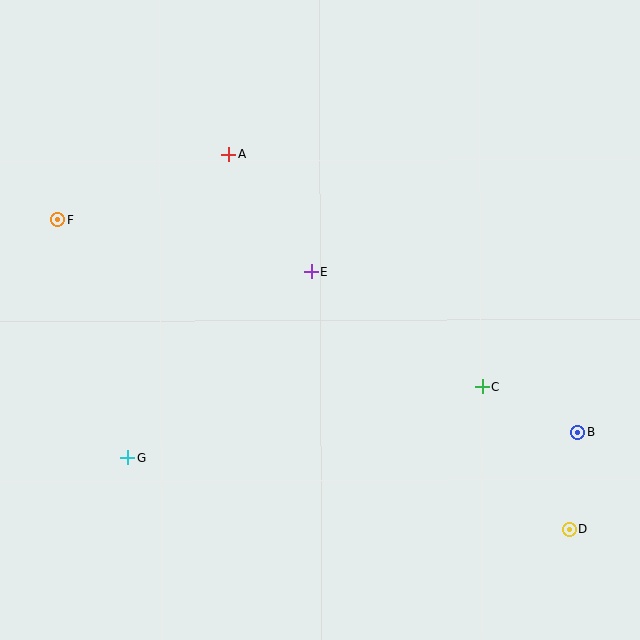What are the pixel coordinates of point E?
Point E is at (311, 272).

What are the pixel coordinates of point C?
Point C is at (482, 387).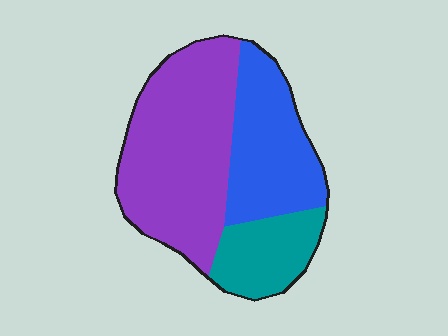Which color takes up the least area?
Teal, at roughly 20%.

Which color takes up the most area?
Purple, at roughly 50%.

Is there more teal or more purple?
Purple.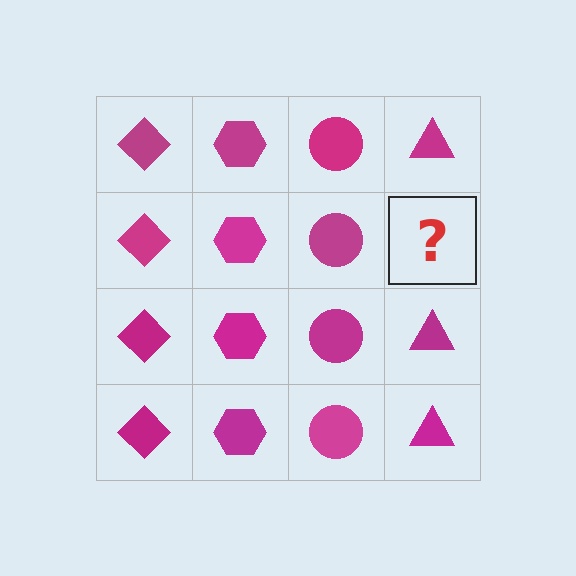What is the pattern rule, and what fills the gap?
The rule is that each column has a consistent shape. The gap should be filled with a magenta triangle.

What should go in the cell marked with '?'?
The missing cell should contain a magenta triangle.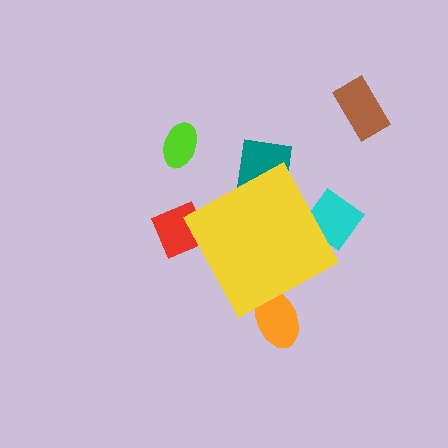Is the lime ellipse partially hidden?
No, the lime ellipse is fully visible.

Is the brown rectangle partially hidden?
No, the brown rectangle is fully visible.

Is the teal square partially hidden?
Yes, the teal square is partially hidden behind the yellow diamond.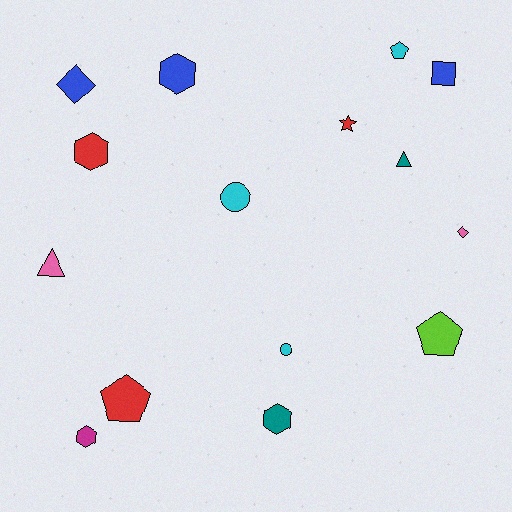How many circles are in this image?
There are 2 circles.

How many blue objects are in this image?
There are 3 blue objects.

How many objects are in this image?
There are 15 objects.